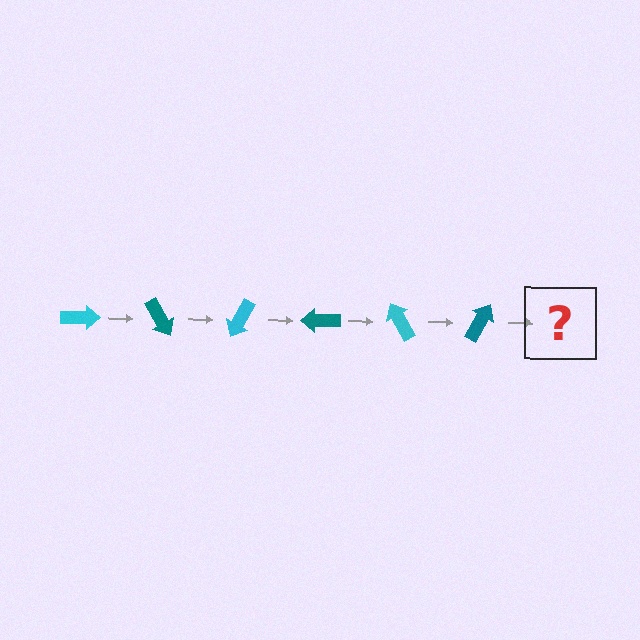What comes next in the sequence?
The next element should be a cyan arrow, rotated 360 degrees from the start.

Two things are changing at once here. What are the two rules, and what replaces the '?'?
The two rules are that it rotates 60 degrees each step and the color cycles through cyan and teal. The '?' should be a cyan arrow, rotated 360 degrees from the start.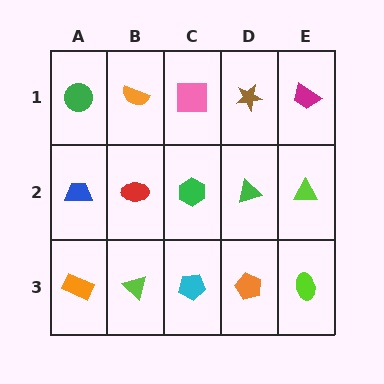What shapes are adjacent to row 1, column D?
A green triangle (row 2, column D), a pink square (row 1, column C), a magenta trapezoid (row 1, column E).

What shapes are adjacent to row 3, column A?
A blue trapezoid (row 2, column A), a lime triangle (row 3, column B).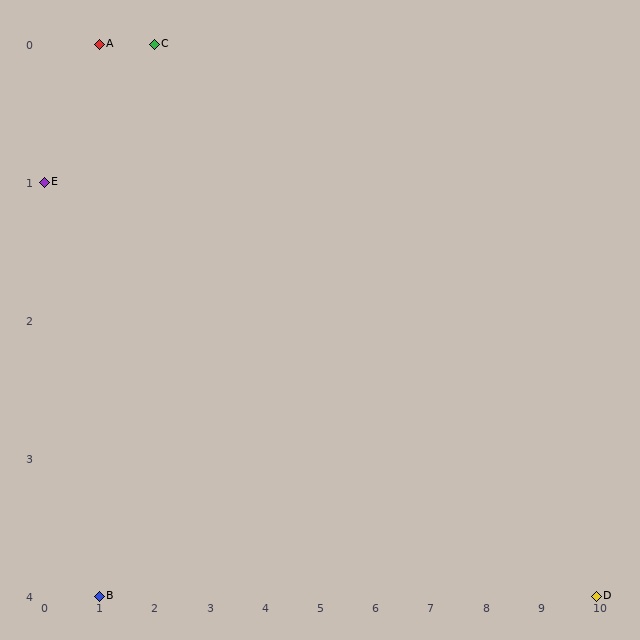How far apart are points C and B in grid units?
Points C and B are 1 column and 4 rows apart (about 4.1 grid units diagonally).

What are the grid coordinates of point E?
Point E is at grid coordinates (0, 1).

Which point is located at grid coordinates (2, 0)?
Point C is at (2, 0).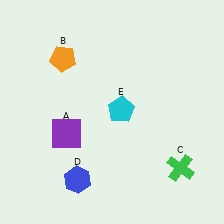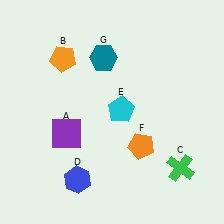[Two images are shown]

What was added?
An orange pentagon (F), a teal hexagon (G) were added in Image 2.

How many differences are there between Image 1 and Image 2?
There are 2 differences between the two images.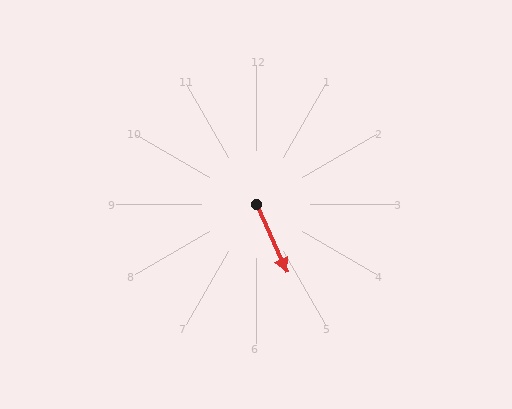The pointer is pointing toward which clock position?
Roughly 5 o'clock.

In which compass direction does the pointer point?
Southeast.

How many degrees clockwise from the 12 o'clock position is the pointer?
Approximately 155 degrees.